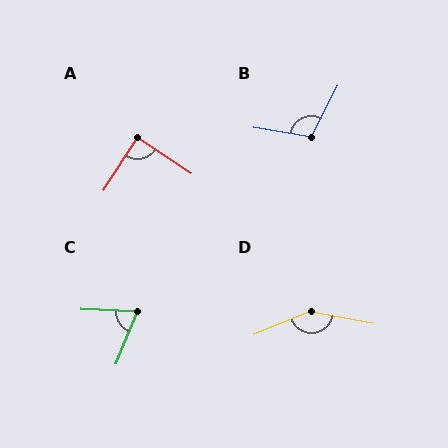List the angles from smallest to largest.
C (70°), A (90°), B (108°), D (147°).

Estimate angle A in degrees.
Approximately 90 degrees.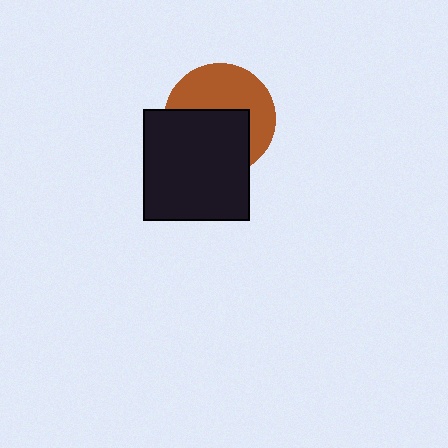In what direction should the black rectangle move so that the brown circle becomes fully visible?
The black rectangle should move down. That is the shortest direction to clear the overlap and leave the brown circle fully visible.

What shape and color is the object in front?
The object in front is a black rectangle.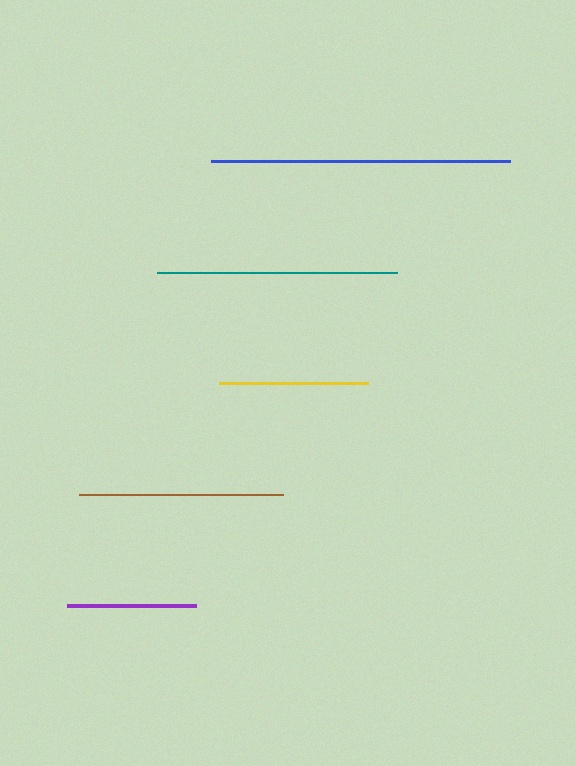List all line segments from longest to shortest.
From longest to shortest: blue, teal, brown, yellow, purple.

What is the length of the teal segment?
The teal segment is approximately 240 pixels long.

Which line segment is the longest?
The blue line is the longest at approximately 299 pixels.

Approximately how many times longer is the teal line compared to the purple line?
The teal line is approximately 1.9 times the length of the purple line.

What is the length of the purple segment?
The purple segment is approximately 129 pixels long.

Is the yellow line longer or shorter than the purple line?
The yellow line is longer than the purple line.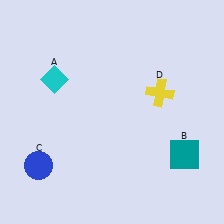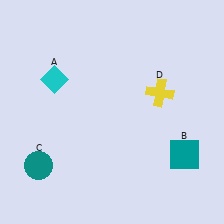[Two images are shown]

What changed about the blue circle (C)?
In Image 1, C is blue. In Image 2, it changed to teal.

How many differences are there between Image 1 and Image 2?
There is 1 difference between the two images.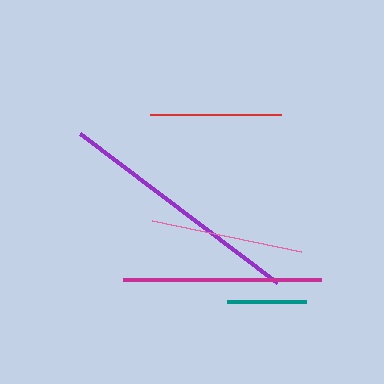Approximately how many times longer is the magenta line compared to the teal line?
The magenta line is approximately 2.5 times the length of the teal line.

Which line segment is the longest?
The purple line is the longest at approximately 247 pixels.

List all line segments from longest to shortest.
From longest to shortest: purple, magenta, pink, red, teal.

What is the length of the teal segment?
The teal segment is approximately 79 pixels long.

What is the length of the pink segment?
The pink segment is approximately 152 pixels long.